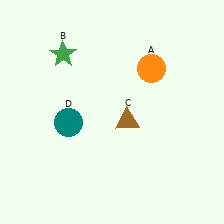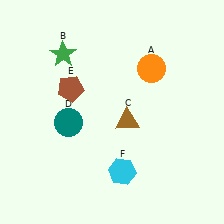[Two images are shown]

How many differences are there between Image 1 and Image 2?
There are 2 differences between the two images.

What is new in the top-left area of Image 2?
A brown pentagon (E) was added in the top-left area of Image 2.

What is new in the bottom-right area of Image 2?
A cyan hexagon (F) was added in the bottom-right area of Image 2.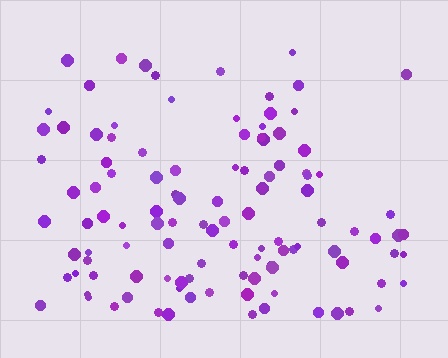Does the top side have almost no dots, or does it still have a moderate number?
Still a moderate number, just noticeably fewer than the bottom.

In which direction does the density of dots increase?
From top to bottom, with the bottom side densest.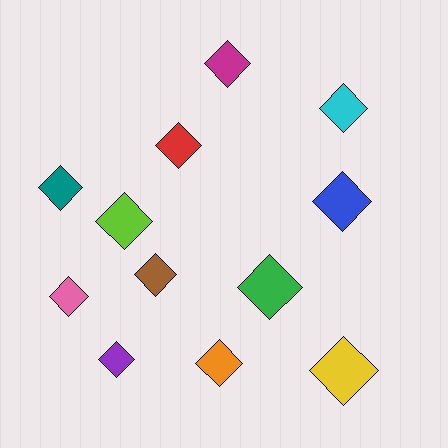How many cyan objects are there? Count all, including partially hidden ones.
There is 1 cyan object.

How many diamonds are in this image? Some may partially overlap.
There are 12 diamonds.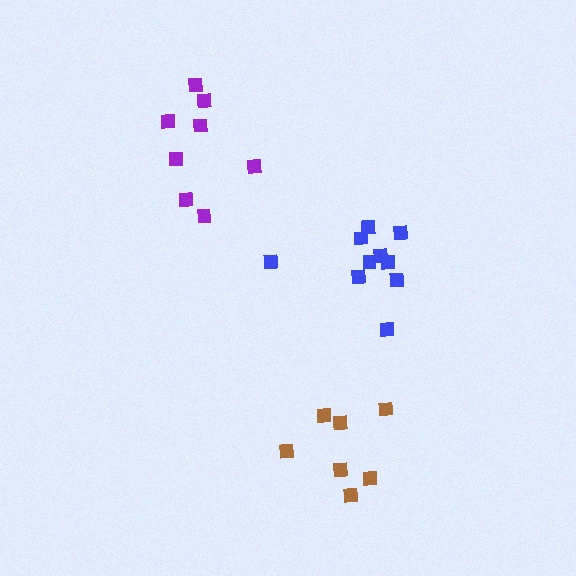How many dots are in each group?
Group 1: 10 dots, Group 2: 8 dots, Group 3: 7 dots (25 total).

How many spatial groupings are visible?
There are 3 spatial groupings.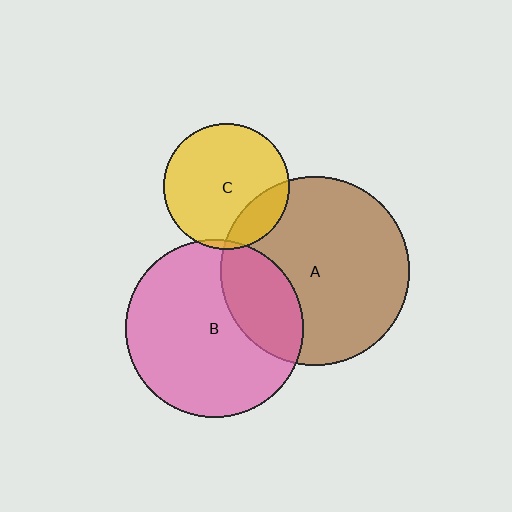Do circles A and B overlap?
Yes.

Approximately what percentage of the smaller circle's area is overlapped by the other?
Approximately 25%.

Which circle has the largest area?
Circle A (brown).